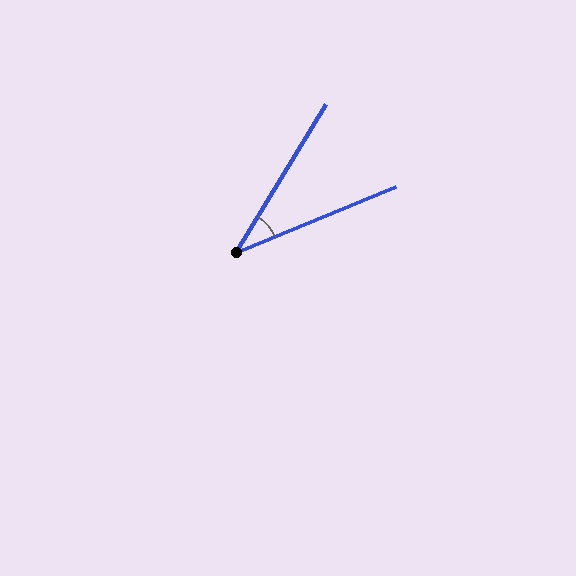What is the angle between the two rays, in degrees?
Approximately 36 degrees.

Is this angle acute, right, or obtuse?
It is acute.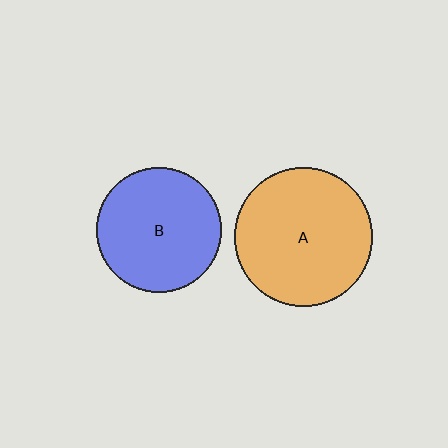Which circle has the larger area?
Circle A (orange).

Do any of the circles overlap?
No, none of the circles overlap.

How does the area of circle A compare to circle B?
Approximately 1.2 times.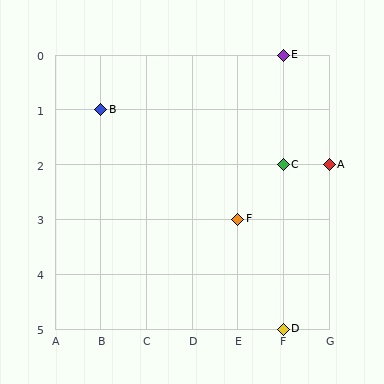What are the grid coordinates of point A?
Point A is at grid coordinates (G, 2).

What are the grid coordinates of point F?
Point F is at grid coordinates (E, 3).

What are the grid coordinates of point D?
Point D is at grid coordinates (F, 5).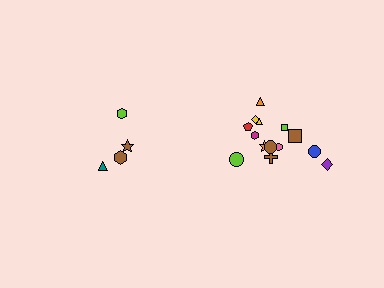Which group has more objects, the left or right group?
The right group.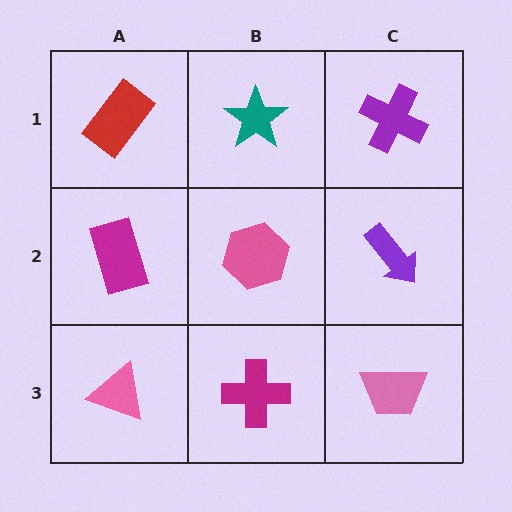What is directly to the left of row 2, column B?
A magenta rectangle.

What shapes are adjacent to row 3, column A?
A magenta rectangle (row 2, column A), a magenta cross (row 3, column B).